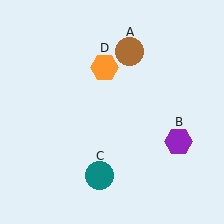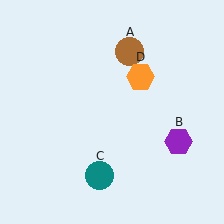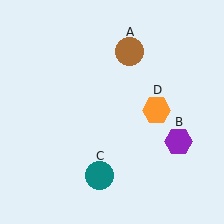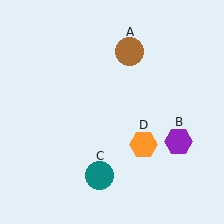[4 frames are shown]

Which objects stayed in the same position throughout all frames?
Brown circle (object A) and purple hexagon (object B) and teal circle (object C) remained stationary.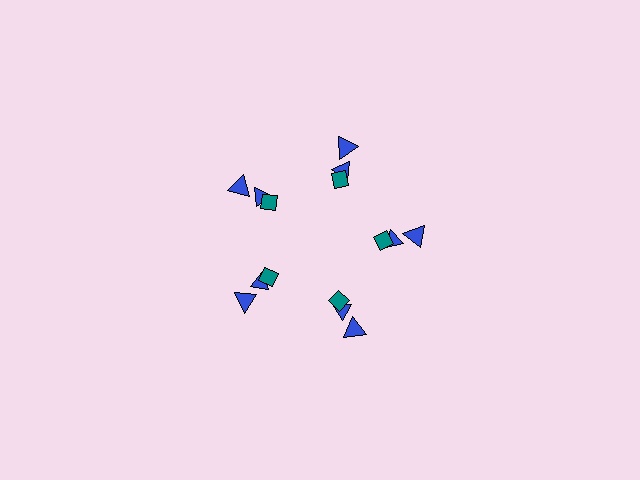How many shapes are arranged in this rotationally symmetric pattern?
There are 15 shapes, arranged in 5 groups of 3.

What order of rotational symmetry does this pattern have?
This pattern has 5-fold rotational symmetry.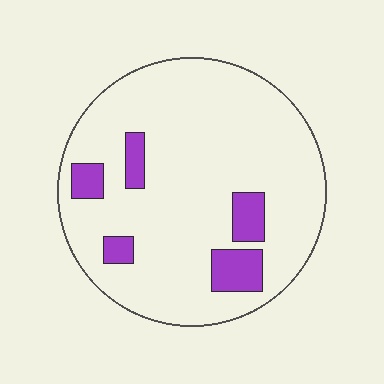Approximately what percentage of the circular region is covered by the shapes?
Approximately 10%.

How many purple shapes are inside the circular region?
5.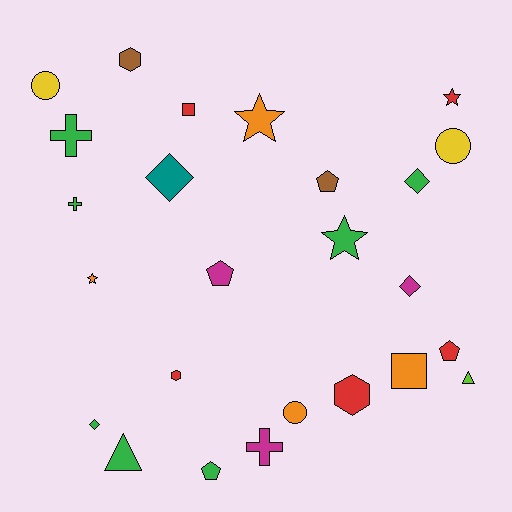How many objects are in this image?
There are 25 objects.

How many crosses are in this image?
There are 3 crosses.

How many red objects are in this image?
There are 5 red objects.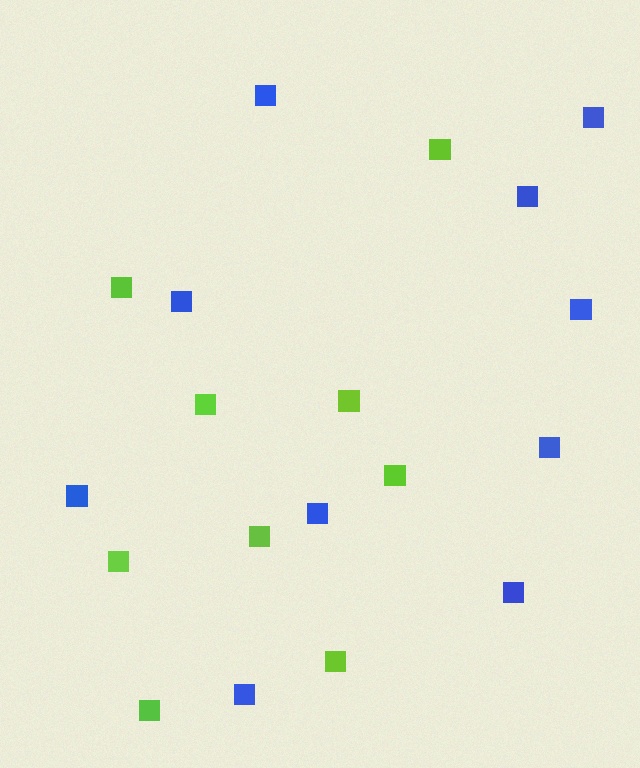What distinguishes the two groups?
There are 2 groups: one group of blue squares (10) and one group of lime squares (9).